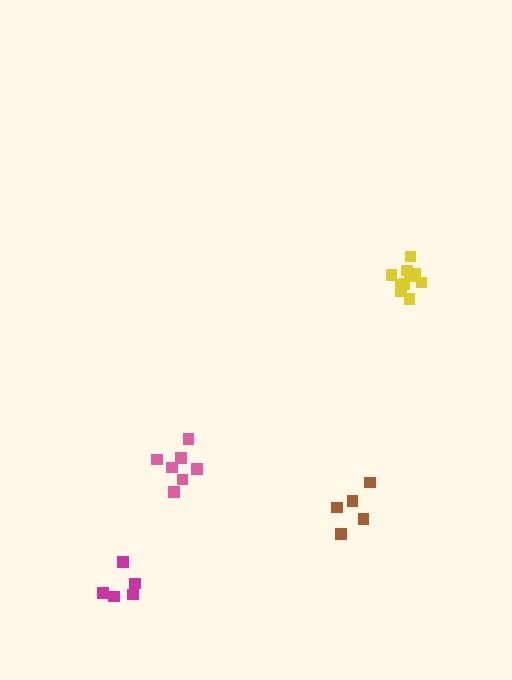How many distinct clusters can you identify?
There are 4 distinct clusters.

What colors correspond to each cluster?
The clusters are colored: brown, magenta, pink, yellow.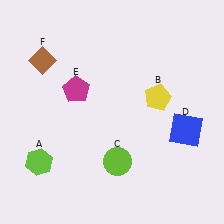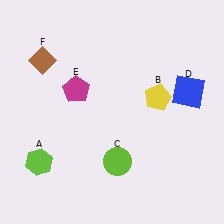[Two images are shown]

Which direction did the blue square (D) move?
The blue square (D) moved up.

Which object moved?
The blue square (D) moved up.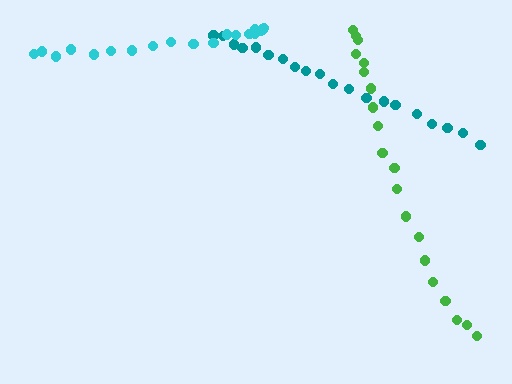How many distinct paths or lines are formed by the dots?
There are 3 distinct paths.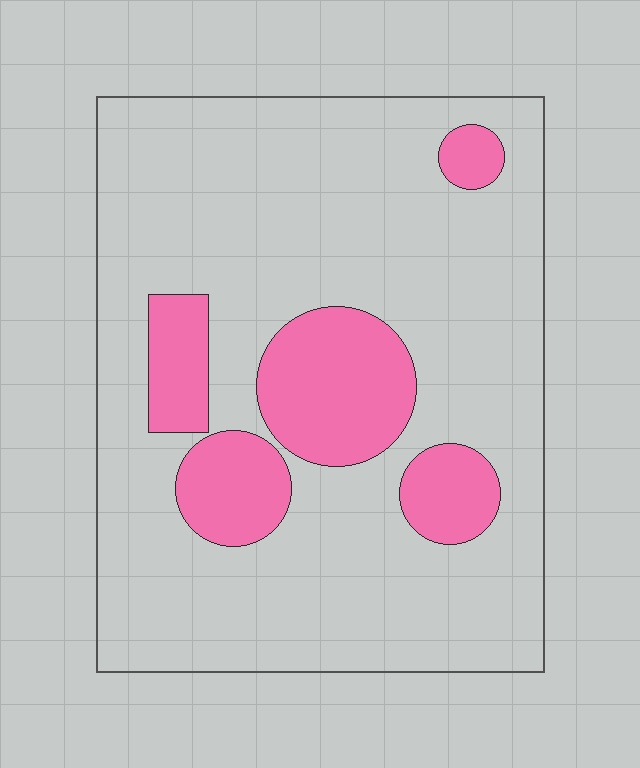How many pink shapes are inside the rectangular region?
5.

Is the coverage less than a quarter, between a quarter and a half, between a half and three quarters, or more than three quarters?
Less than a quarter.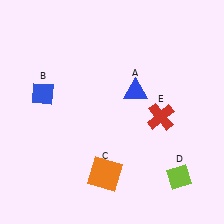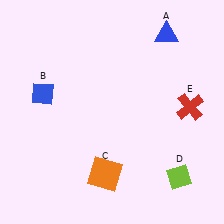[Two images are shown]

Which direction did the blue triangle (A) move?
The blue triangle (A) moved up.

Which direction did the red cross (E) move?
The red cross (E) moved right.